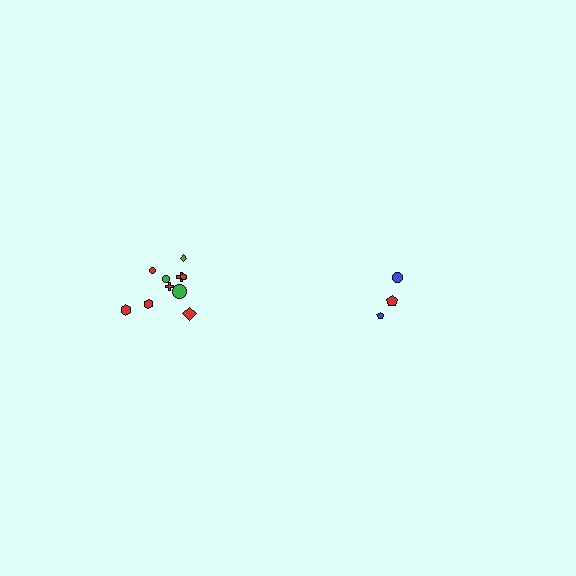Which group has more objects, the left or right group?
The left group.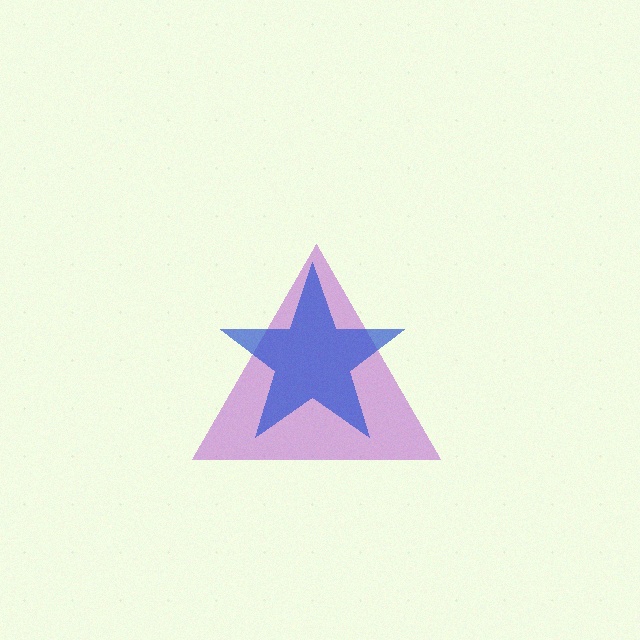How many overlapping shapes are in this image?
There are 2 overlapping shapes in the image.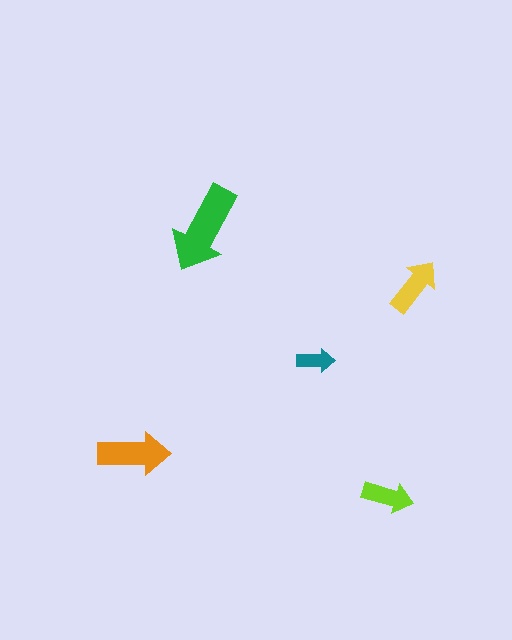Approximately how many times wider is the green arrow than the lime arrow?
About 2 times wider.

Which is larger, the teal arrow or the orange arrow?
The orange one.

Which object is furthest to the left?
The orange arrow is leftmost.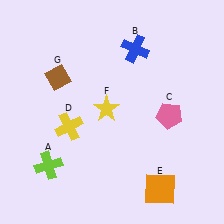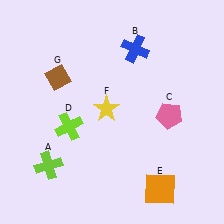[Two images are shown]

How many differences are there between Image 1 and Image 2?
There is 1 difference between the two images.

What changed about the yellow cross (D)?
In Image 1, D is yellow. In Image 2, it changed to lime.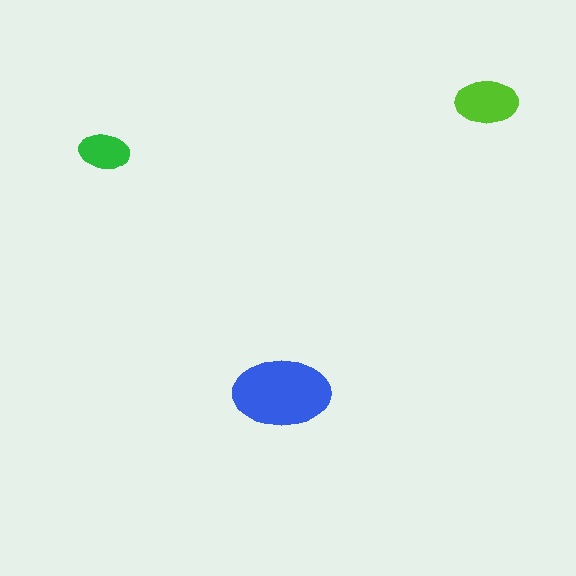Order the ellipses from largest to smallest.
the blue one, the lime one, the green one.